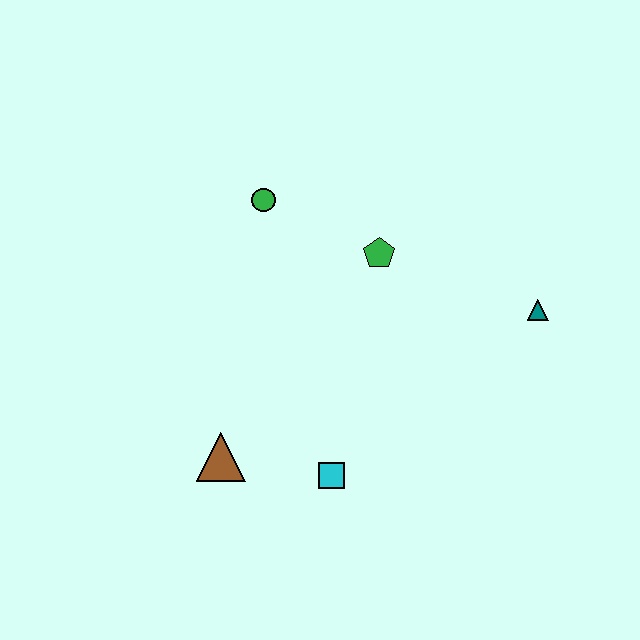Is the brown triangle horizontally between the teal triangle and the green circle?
No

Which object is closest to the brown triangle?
The cyan square is closest to the brown triangle.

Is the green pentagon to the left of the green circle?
No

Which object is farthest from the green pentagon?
The brown triangle is farthest from the green pentagon.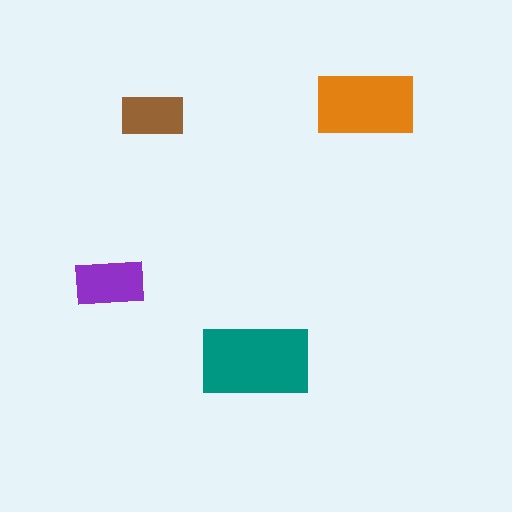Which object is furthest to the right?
The orange rectangle is rightmost.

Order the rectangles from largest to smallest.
the teal one, the orange one, the purple one, the brown one.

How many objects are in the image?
There are 4 objects in the image.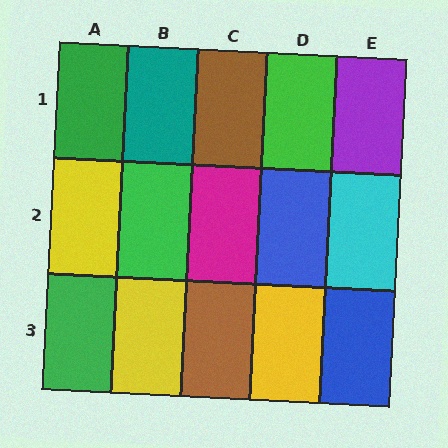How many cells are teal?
1 cell is teal.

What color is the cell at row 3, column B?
Yellow.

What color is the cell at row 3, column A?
Green.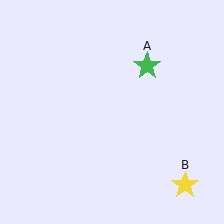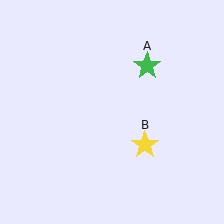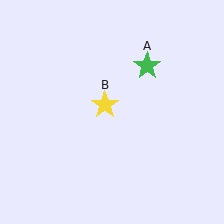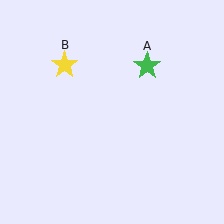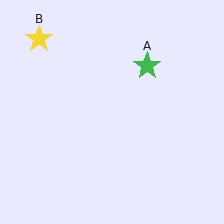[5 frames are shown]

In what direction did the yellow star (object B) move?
The yellow star (object B) moved up and to the left.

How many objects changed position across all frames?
1 object changed position: yellow star (object B).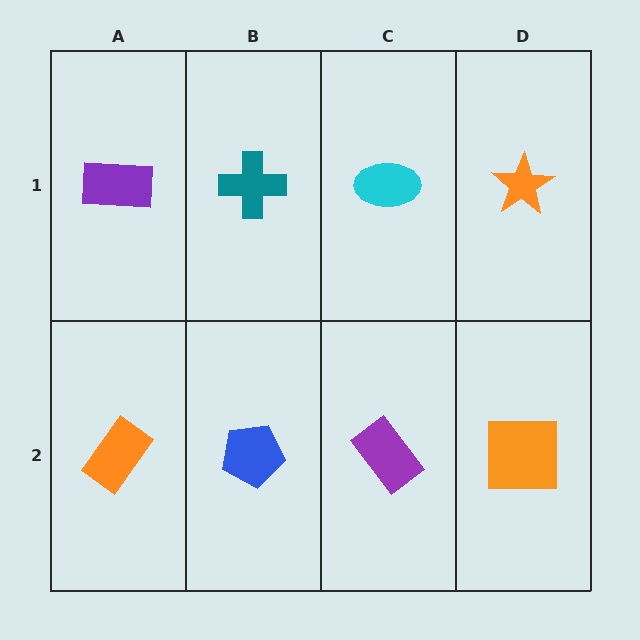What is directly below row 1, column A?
An orange rectangle.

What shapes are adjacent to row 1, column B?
A blue pentagon (row 2, column B), a purple rectangle (row 1, column A), a cyan ellipse (row 1, column C).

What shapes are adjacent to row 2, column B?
A teal cross (row 1, column B), an orange rectangle (row 2, column A), a purple rectangle (row 2, column C).